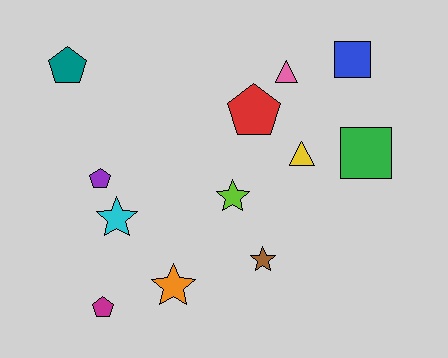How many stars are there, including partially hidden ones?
There are 4 stars.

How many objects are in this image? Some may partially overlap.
There are 12 objects.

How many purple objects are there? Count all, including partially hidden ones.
There is 1 purple object.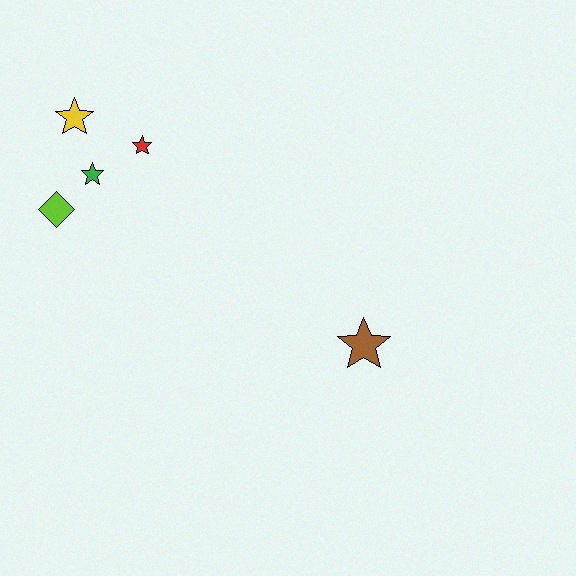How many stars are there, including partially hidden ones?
There are 4 stars.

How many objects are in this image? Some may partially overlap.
There are 5 objects.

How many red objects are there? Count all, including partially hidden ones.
There is 1 red object.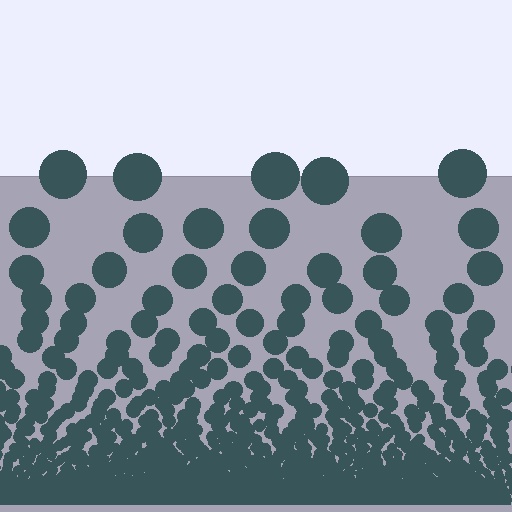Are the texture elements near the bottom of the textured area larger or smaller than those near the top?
Smaller. The gradient is inverted — elements near the bottom are smaller and denser.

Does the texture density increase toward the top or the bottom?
Density increases toward the bottom.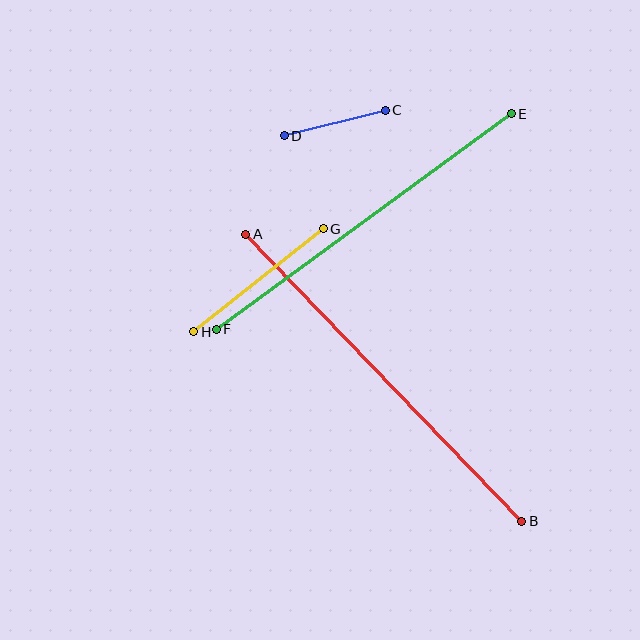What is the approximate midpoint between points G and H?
The midpoint is at approximately (259, 280) pixels.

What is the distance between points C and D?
The distance is approximately 104 pixels.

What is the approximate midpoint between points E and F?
The midpoint is at approximately (364, 222) pixels.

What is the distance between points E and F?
The distance is approximately 365 pixels.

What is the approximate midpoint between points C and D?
The midpoint is at approximately (335, 123) pixels.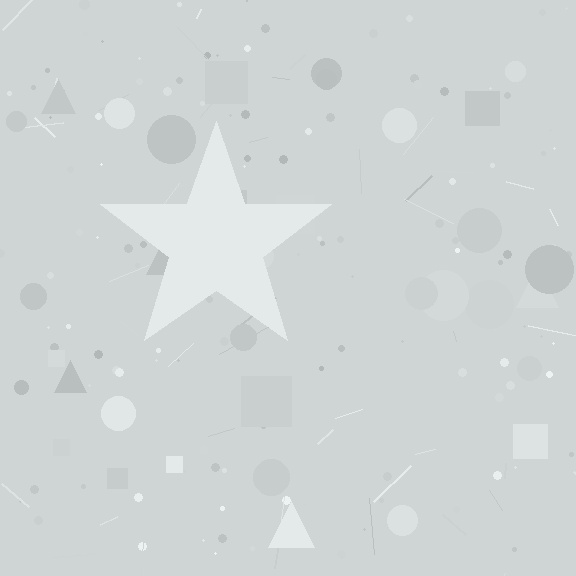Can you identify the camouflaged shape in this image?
The camouflaged shape is a star.